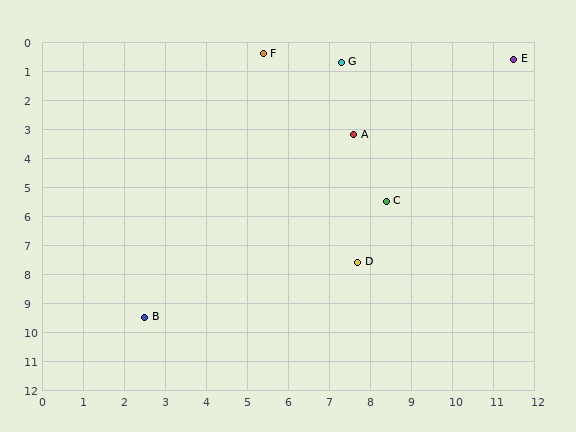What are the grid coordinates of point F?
Point F is at approximately (5.4, 0.4).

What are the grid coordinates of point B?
Point B is at approximately (2.5, 9.5).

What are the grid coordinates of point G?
Point G is at approximately (7.3, 0.7).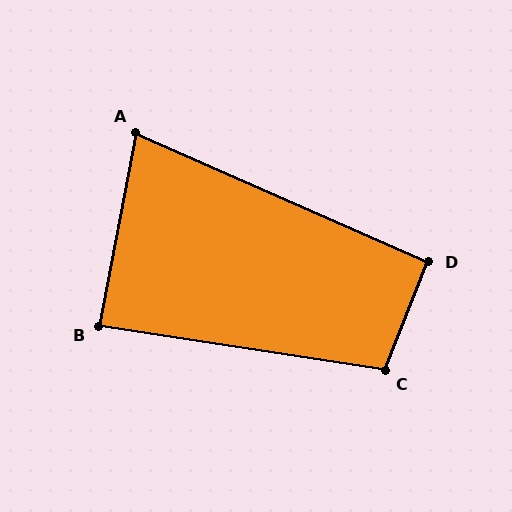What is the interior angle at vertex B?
Approximately 88 degrees (approximately right).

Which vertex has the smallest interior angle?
A, at approximately 77 degrees.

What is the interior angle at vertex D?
Approximately 92 degrees (approximately right).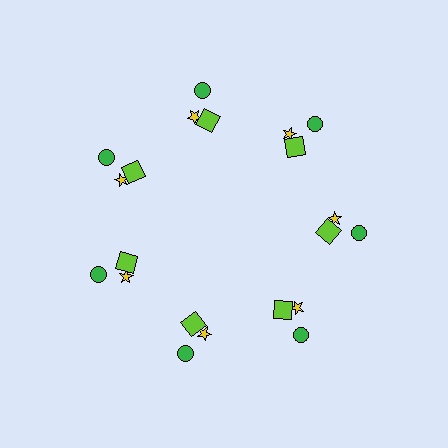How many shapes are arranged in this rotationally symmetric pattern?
There are 21 shapes, arranged in 7 groups of 3.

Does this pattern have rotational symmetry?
Yes, this pattern has 7-fold rotational symmetry. It looks the same after rotating 51 degrees around the center.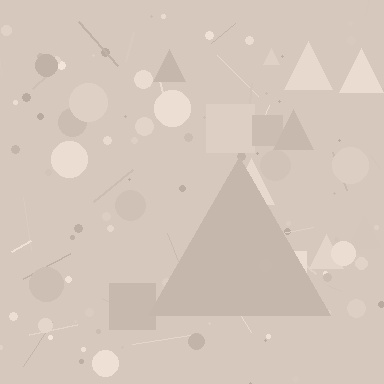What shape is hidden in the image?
A triangle is hidden in the image.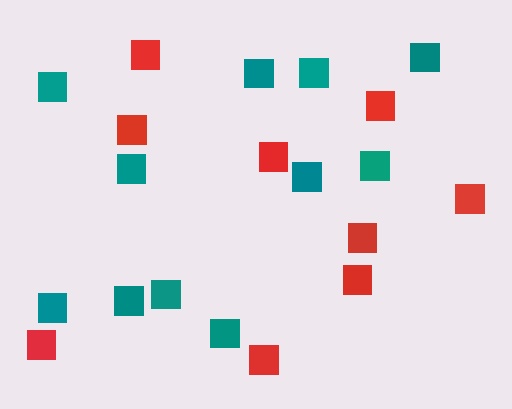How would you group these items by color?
There are 2 groups: one group of teal squares (11) and one group of red squares (9).